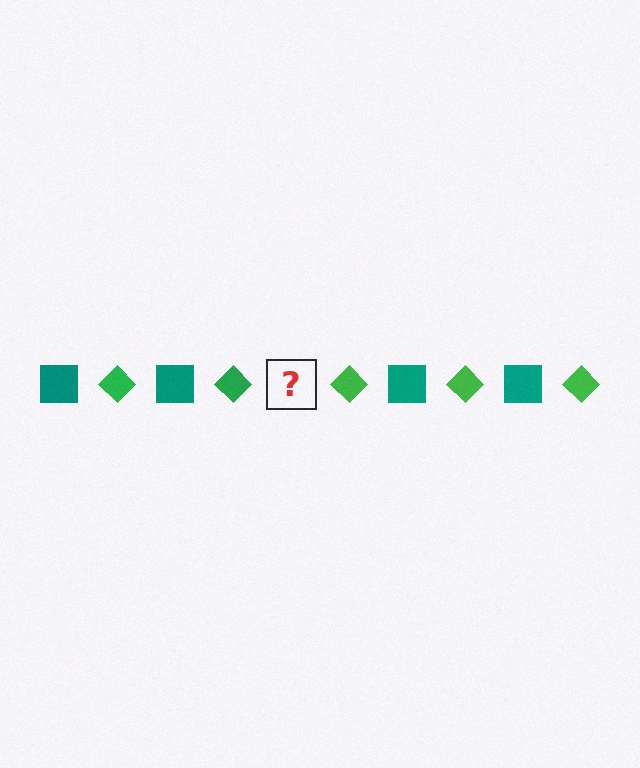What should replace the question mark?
The question mark should be replaced with a teal square.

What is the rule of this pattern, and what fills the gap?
The rule is that the pattern alternates between teal square and green diamond. The gap should be filled with a teal square.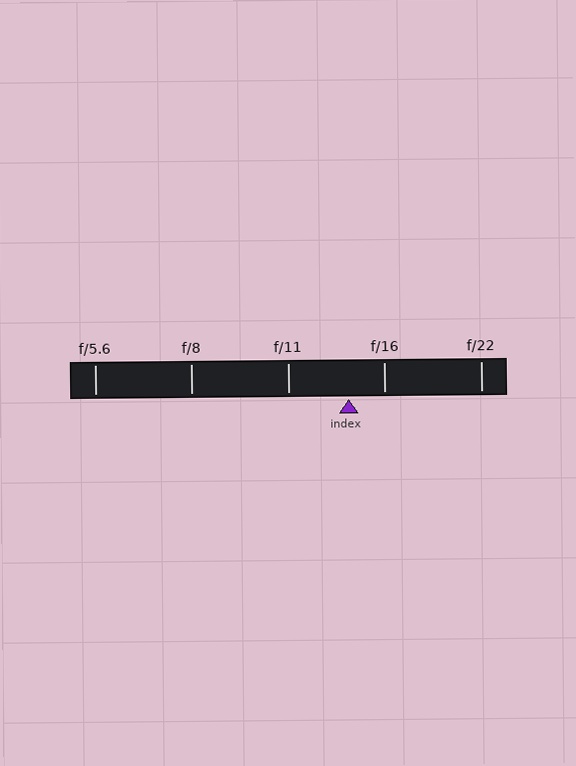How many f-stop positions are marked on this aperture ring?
There are 5 f-stop positions marked.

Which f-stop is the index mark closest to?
The index mark is closest to f/16.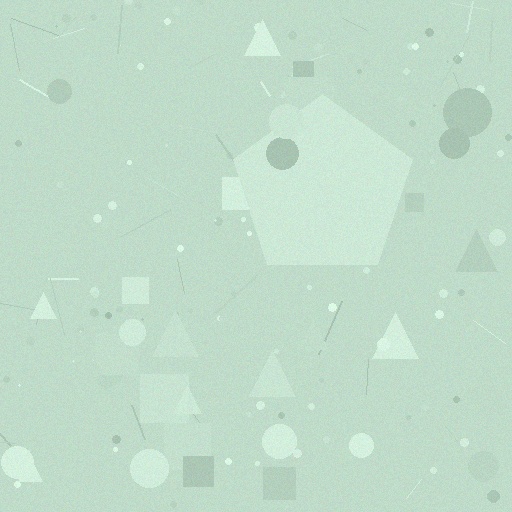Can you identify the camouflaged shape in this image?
The camouflaged shape is a pentagon.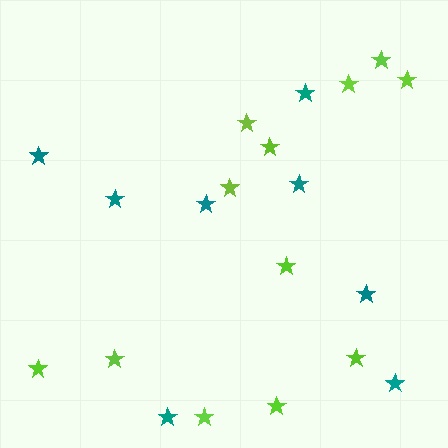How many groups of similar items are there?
There are 2 groups: one group of teal stars (8) and one group of lime stars (12).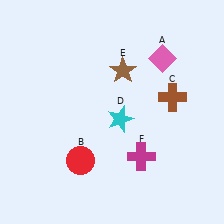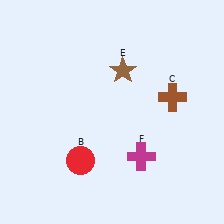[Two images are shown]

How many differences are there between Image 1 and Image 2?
There are 2 differences between the two images.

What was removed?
The cyan star (D), the pink diamond (A) were removed in Image 2.